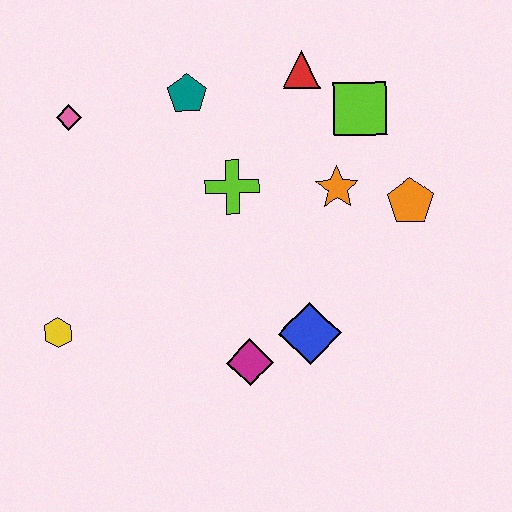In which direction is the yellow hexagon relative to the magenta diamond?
The yellow hexagon is to the left of the magenta diamond.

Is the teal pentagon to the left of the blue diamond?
Yes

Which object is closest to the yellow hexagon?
The magenta diamond is closest to the yellow hexagon.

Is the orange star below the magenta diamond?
No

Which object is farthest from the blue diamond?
The pink diamond is farthest from the blue diamond.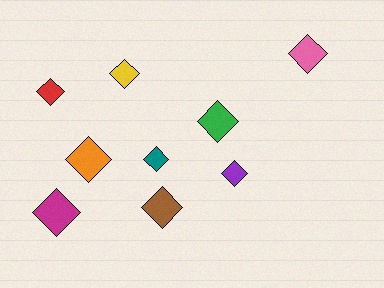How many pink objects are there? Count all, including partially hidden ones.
There is 1 pink object.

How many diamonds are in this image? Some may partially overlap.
There are 9 diamonds.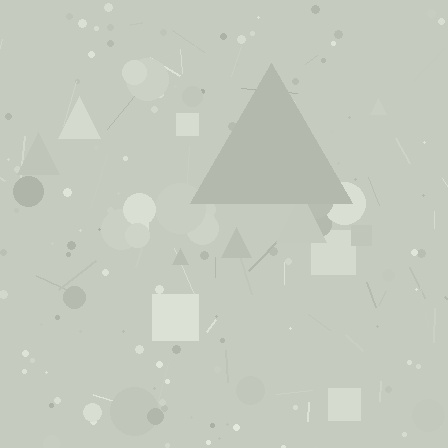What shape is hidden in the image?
A triangle is hidden in the image.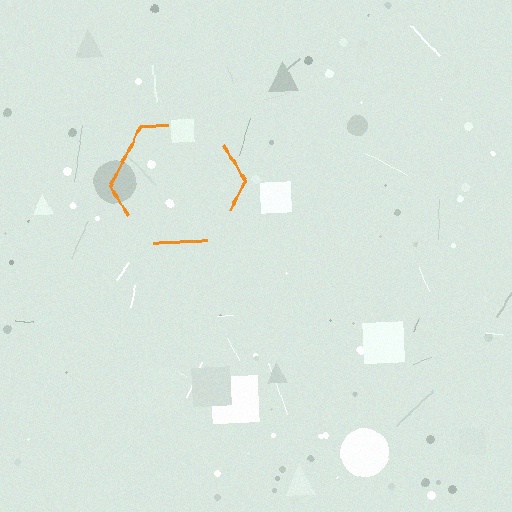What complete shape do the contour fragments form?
The contour fragments form a hexagon.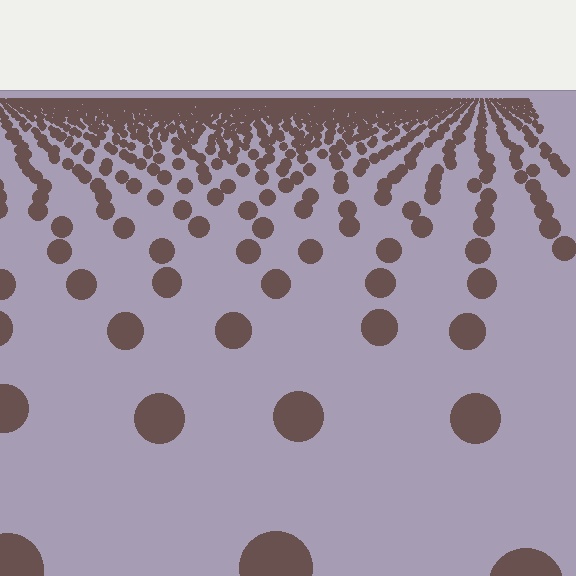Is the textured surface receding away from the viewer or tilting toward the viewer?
The surface is receding away from the viewer. Texture elements get smaller and denser toward the top.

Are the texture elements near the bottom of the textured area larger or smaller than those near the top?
Larger. Near the bottom, elements are closer to the viewer and appear at a bigger on-screen size.